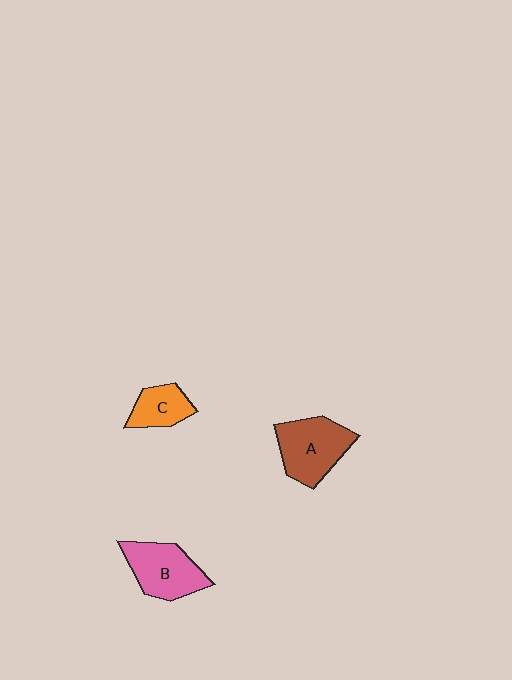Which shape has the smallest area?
Shape C (orange).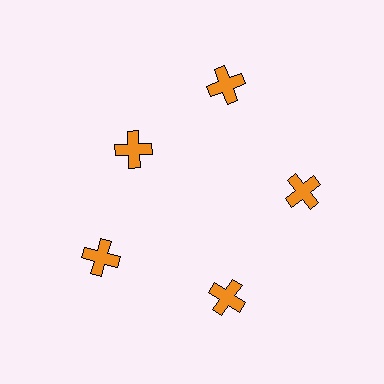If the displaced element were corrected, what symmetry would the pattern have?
It would have 5-fold rotational symmetry — the pattern would map onto itself every 72 degrees.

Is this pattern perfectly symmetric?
No. The 5 orange crosses are arranged in a ring, but one element near the 10 o'clock position is pulled inward toward the center, breaking the 5-fold rotational symmetry.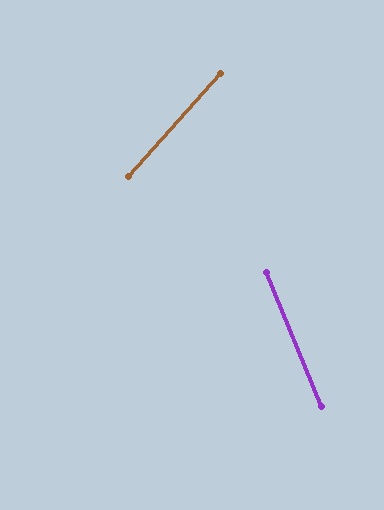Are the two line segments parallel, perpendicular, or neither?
Neither parallel nor perpendicular — they differ by about 64°.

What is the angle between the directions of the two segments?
Approximately 64 degrees.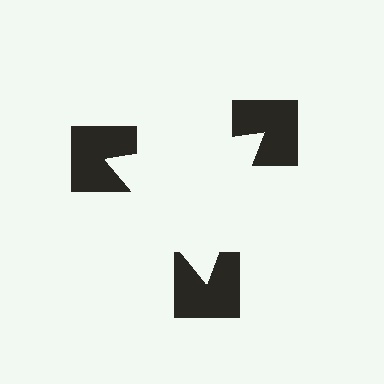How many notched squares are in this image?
There are 3 — one at each vertex of the illusory triangle.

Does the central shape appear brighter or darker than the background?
It typically appears slightly brighter than the background, even though no actual brightness change is drawn.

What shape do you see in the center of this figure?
An illusory triangle — its edges are inferred from the aligned wedge cuts in the notched squares, not physically drawn.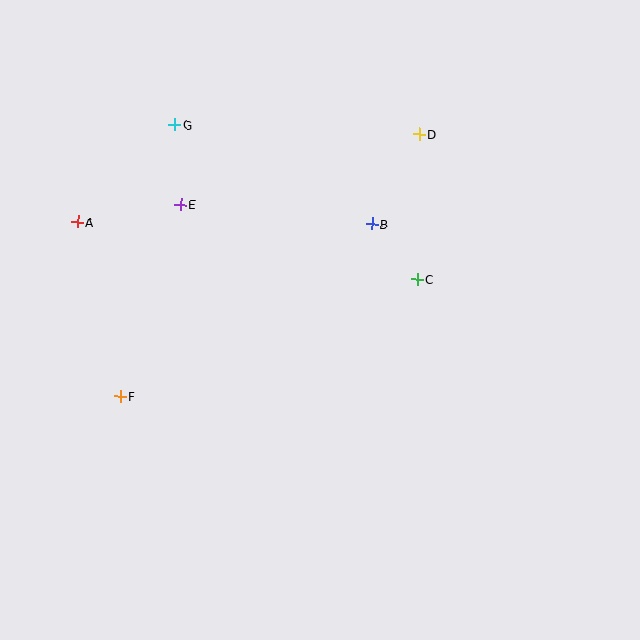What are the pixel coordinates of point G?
Point G is at (175, 125).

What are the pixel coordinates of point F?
Point F is at (120, 396).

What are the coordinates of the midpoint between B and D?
The midpoint between B and D is at (395, 179).